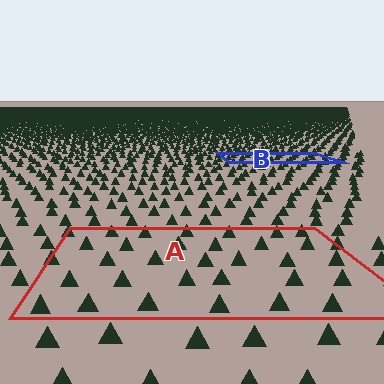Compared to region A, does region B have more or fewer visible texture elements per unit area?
Region B has more texture elements per unit area — they are packed more densely because it is farther away.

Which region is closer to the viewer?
Region A is closer. The texture elements there are larger and more spread out.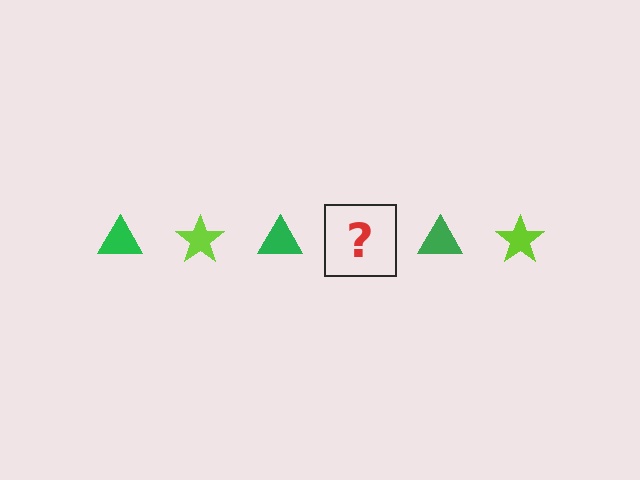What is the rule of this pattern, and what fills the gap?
The rule is that the pattern alternates between green triangle and lime star. The gap should be filled with a lime star.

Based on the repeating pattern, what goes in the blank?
The blank should be a lime star.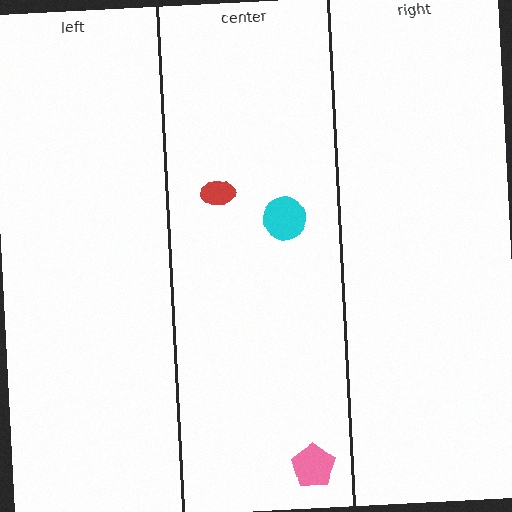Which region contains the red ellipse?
The center region.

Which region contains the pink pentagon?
The center region.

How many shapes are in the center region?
3.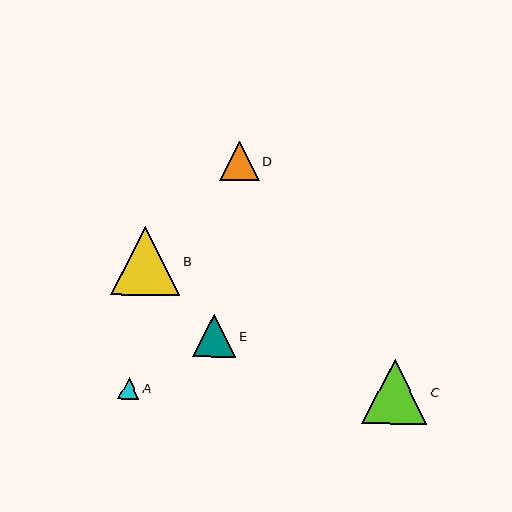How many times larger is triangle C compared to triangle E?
Triangle C is approximately 1.5 times the size of triangle E.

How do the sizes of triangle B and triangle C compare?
Triangle B and triangle C are approximately the same size.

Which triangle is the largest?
Triangle B is the largest with a size of approximately 69 pixels.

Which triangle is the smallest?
Triangle A is the smallest with a size of approximately 21 pixels.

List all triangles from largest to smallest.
From largest to smallest: B, C, E, D, A.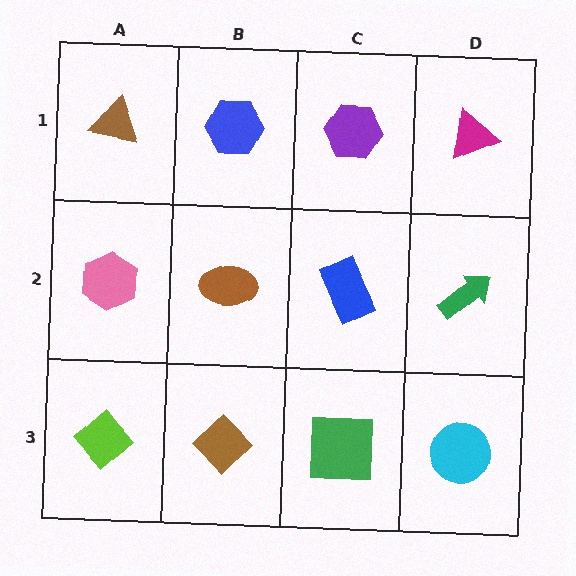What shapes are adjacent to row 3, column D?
A green arrow (row 2, column D), a green square (row 3, column C).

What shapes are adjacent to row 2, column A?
A brown triangle (row 1, column A), a lime diamond (row 3, column A), a brown ellipse (row 2, column B).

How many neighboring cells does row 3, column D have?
2.